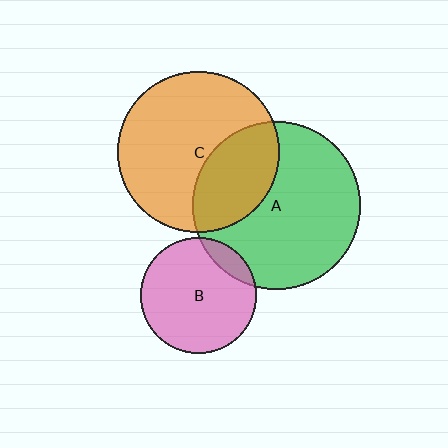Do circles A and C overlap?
Yes.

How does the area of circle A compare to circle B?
Approximately 2.1 times.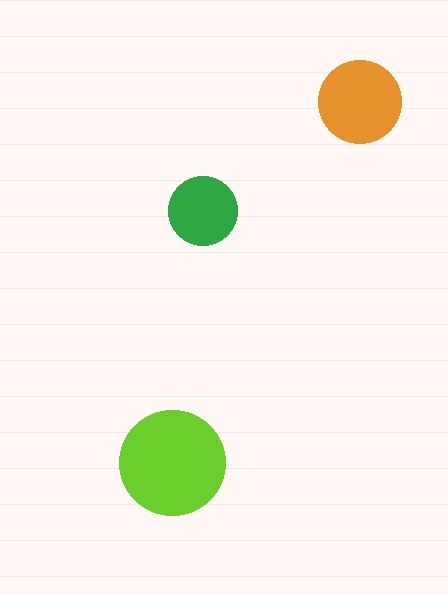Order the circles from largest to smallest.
the lime one, the orange one, the green one.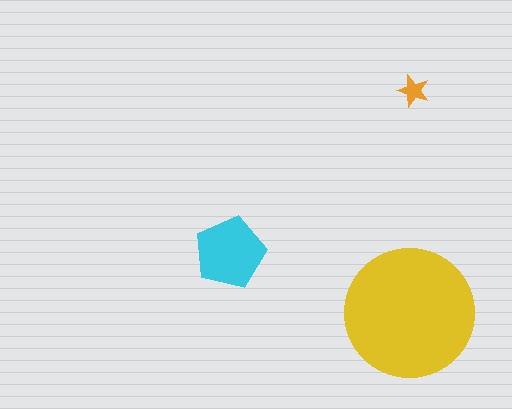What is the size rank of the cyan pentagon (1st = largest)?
2nd.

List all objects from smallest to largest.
The orange star, the cyan pentagon, the yellow circle.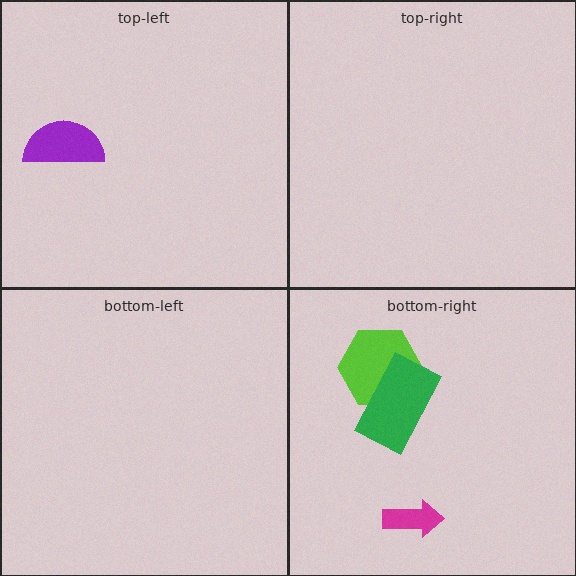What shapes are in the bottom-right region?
The lime hexagon, the magenta arrow, the green rectangle.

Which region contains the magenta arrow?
The bottom-right region.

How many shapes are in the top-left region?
1.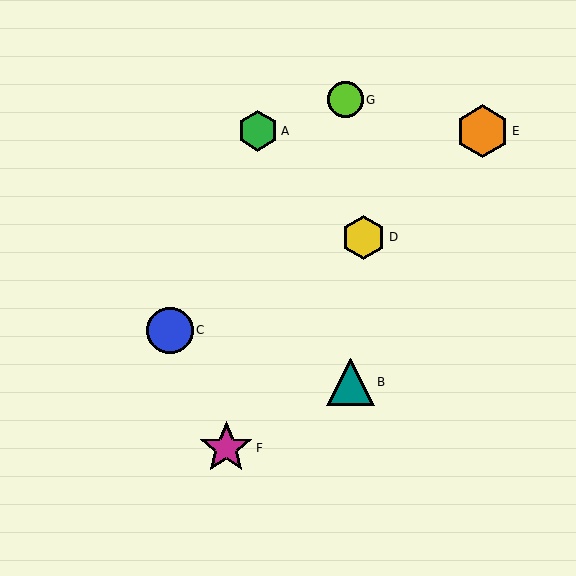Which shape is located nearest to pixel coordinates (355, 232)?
The yellow hexagon (labeled D) at (364, 237) is nearest to that location.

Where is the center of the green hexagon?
The center of the green hexagon is at (258, 131).